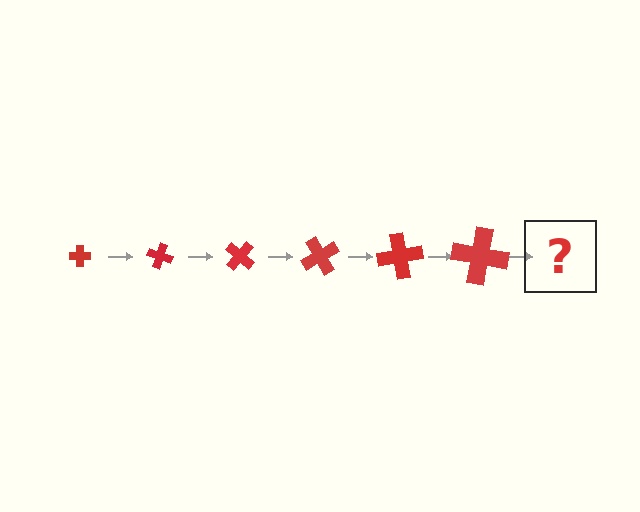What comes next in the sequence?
The next element should be a cross, larger than the previous one and rotated 120 degrees from the start.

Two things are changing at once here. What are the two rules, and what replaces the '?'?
The two rules are that the cross grows larger each step and it rotates 20 degrees each step. The '?' should be a cross, larger than the previous one and rotated 120 degrees from the start.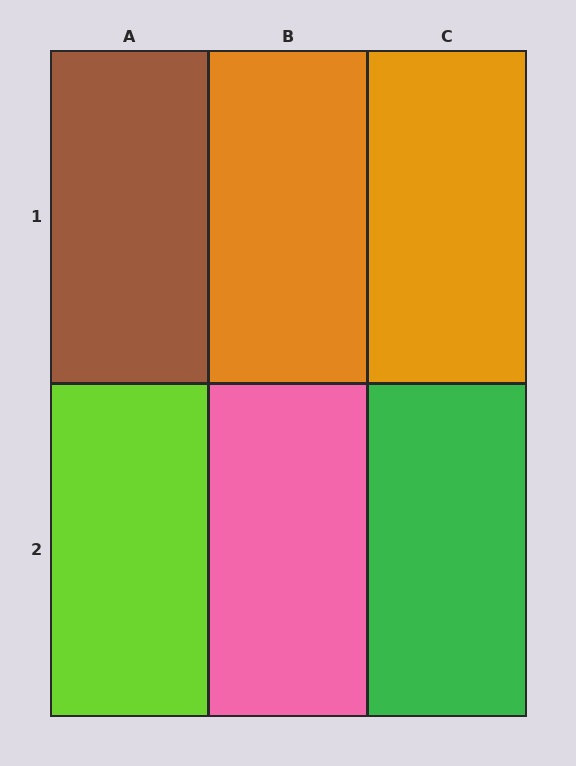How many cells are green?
1 cell is green.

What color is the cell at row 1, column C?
Orange.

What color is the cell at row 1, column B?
Orange.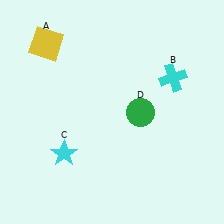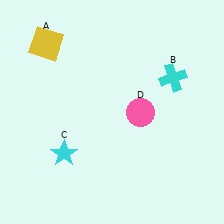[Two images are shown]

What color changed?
The circle (D) changed from green in Image 1 to pink in Image 2.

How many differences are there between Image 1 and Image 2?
There is 1 difference between the two images.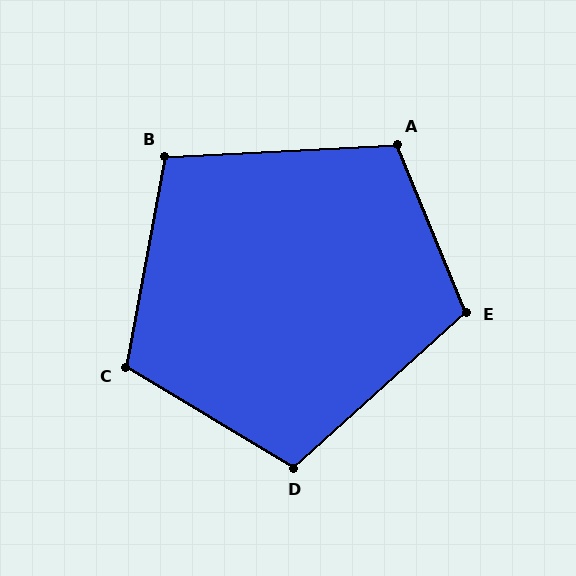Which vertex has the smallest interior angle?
B, at approximately 103 degrees.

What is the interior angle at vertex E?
Approximately 110 degrees (obtuse).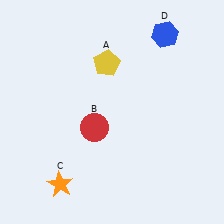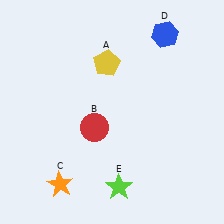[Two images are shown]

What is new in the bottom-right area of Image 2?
A lime star (E) was added in the bottom-right area of Image 2.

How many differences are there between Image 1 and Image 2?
There is 1 difference between the two images.